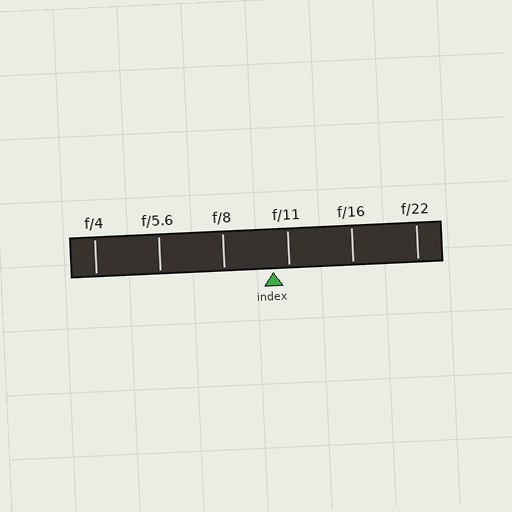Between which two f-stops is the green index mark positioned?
The index mark is between f/8 and f/11.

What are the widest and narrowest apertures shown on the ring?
The widest aperture shown is f/4 and the narrowest is f/22.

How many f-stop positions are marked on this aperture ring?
There are 6 f-stop positions marked.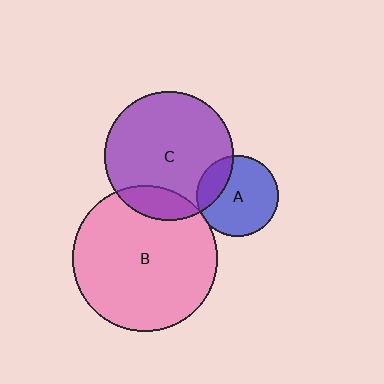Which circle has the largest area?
Circle B (pink).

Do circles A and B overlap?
Yes.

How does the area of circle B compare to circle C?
Approximately 1.3 times.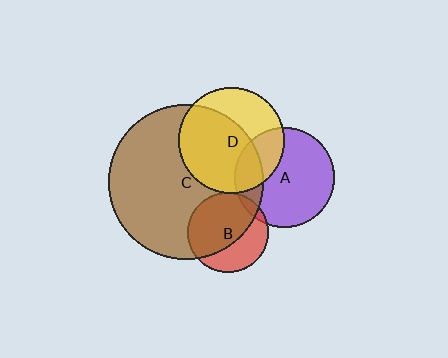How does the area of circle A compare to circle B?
Approximately 1.5 times.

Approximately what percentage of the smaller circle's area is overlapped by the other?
Approximately 30%.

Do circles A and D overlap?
Yes.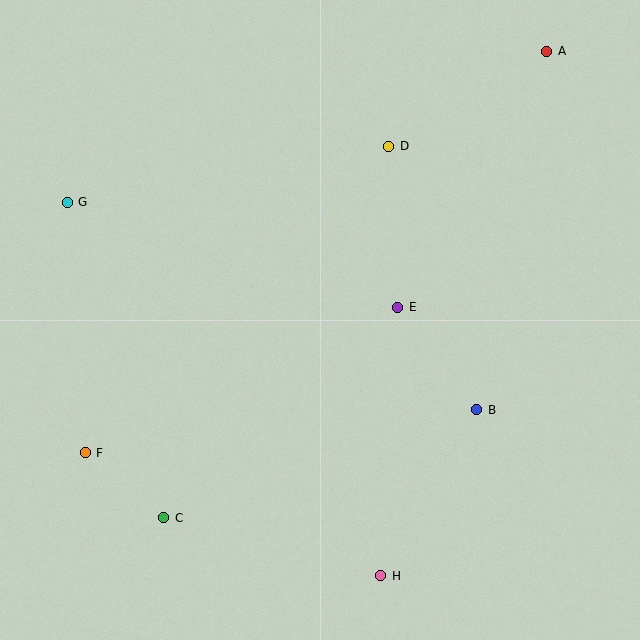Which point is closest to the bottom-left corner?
Point C is closest to the bottom-left corner.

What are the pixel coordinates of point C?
Point C is at (164, 518).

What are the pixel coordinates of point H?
Point H is at (381, 576).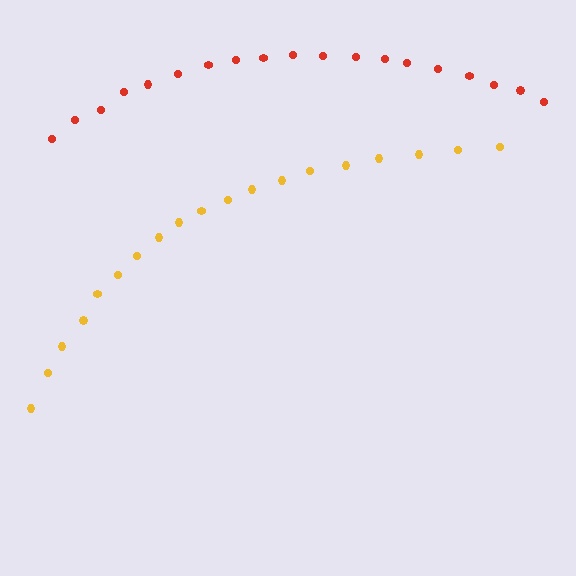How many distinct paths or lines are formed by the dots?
There are 2 distinct paths.